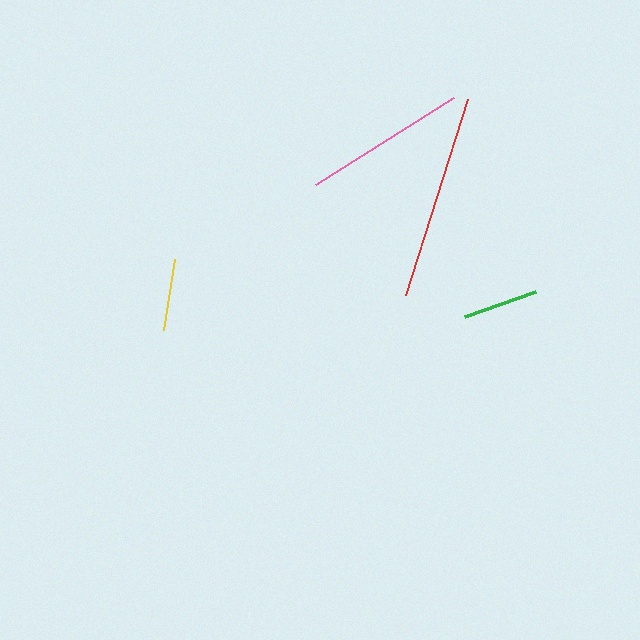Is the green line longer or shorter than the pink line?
The pink line is longer than the green line.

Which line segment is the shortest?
The yellow line is the shortest at approximately 72 pixels.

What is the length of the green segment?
The green segment is approximately 75 pixels long.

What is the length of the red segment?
The red segment is approximately 205 pixels long.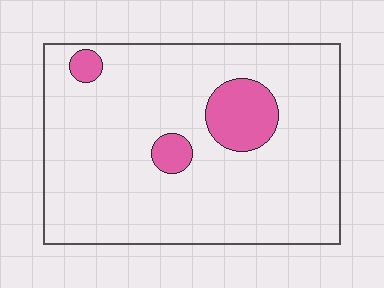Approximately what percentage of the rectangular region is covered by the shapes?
Approximately 10%.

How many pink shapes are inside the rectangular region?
3.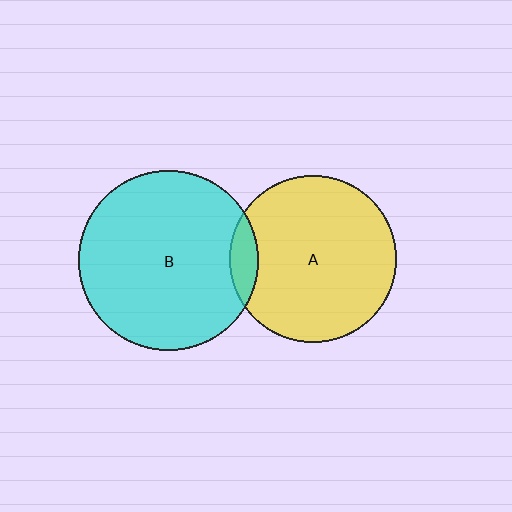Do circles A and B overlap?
Yes.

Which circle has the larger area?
Circle B (cyan).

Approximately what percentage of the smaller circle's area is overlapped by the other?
Approximately 10%.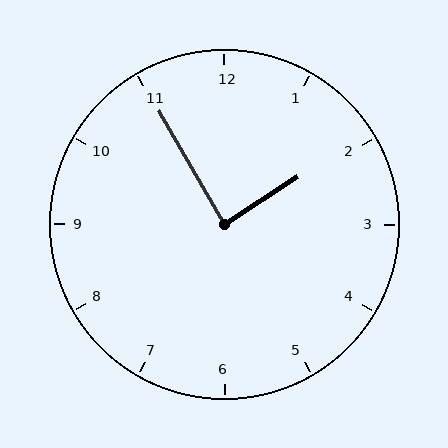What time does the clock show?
1:55.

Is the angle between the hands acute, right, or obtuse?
It is right.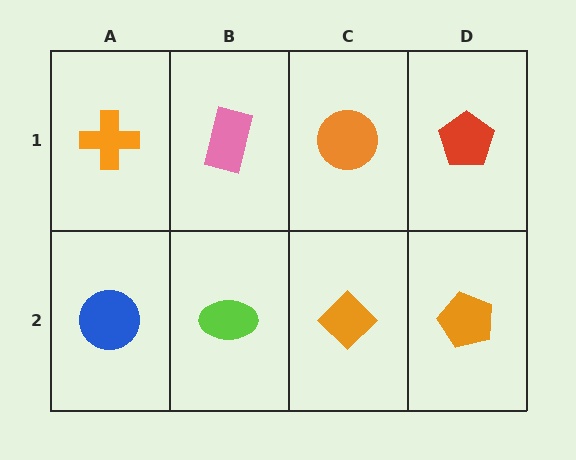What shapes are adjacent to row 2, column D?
A red pentagon (row 1, column D), an orange diamond (row 2, column C).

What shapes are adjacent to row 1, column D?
An orange pentagon (row 2, column D), an orange circle (row 1, column C).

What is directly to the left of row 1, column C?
A pink rectangle.